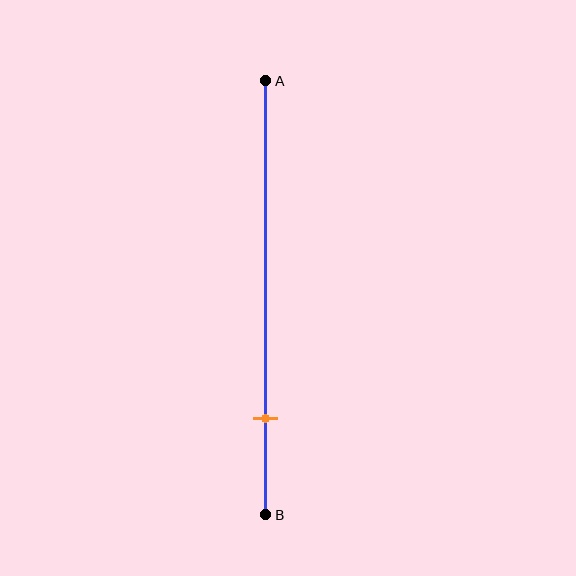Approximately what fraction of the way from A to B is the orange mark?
The orange mark is approximately 80% of the way from A to B.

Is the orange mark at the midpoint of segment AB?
No, the mark is at about 80% from A, not at the 50% midpoint.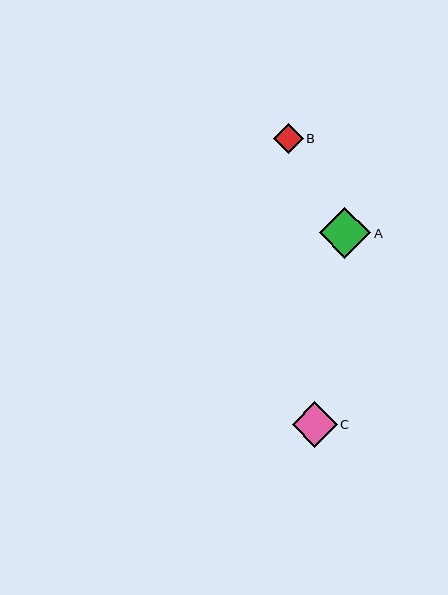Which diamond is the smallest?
Diamond B is the smallest with a size of approximately 30 pixels.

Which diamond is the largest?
Diamond A is the largest with a size of approximately 51 pixels.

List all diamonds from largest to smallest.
From largest to smallest: A, C, B.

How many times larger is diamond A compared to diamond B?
Diamond A is approximately 1.7 times the size of diamond B.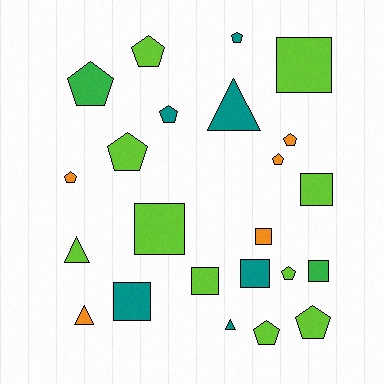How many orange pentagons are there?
There are 3 orange pentagons.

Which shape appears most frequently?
Pentagon, with 11 objects.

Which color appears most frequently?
Lime, with 10 objects.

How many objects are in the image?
There are 23 objects.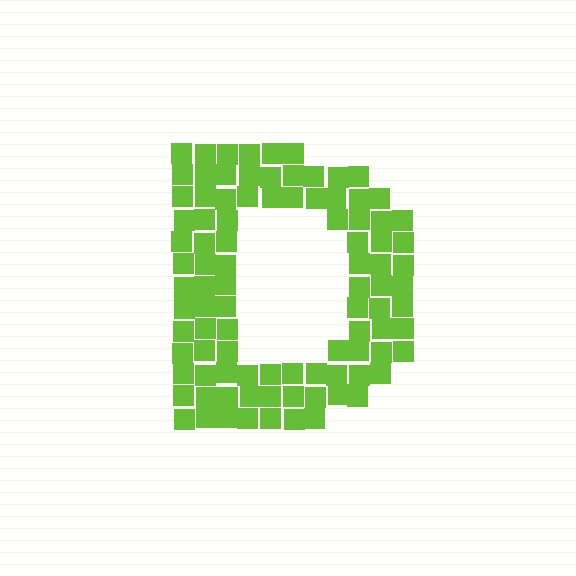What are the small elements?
The small elements are squares.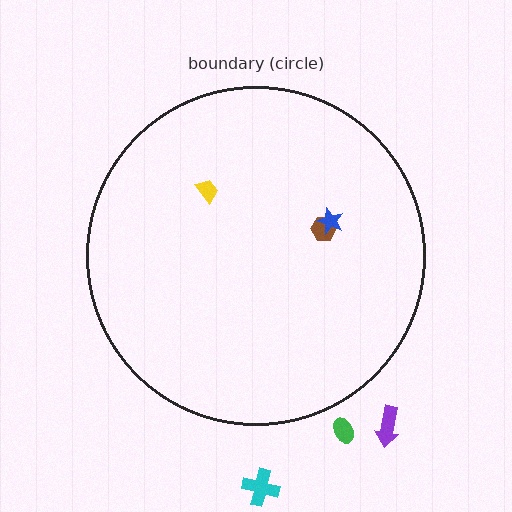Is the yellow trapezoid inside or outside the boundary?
Inside.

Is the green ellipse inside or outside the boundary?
Outside.